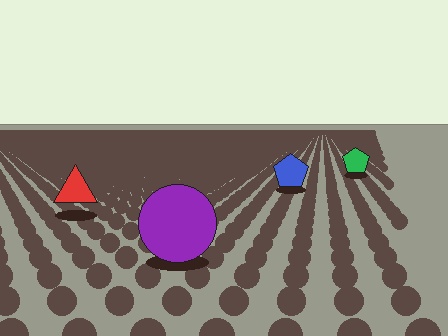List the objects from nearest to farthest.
From nearest to farthest: the purple circle, the red triangle, the blue pentagon, the green pentagon.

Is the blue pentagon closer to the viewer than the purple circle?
No. The purple circle is closer — you can tell from the texture gradient: the ground texture is coarser near it.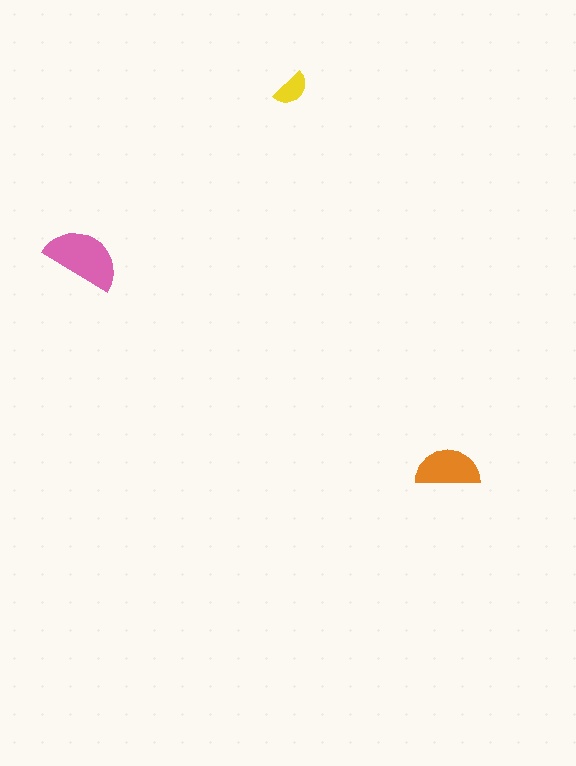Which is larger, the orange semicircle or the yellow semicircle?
The orange one.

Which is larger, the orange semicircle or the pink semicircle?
The pink one.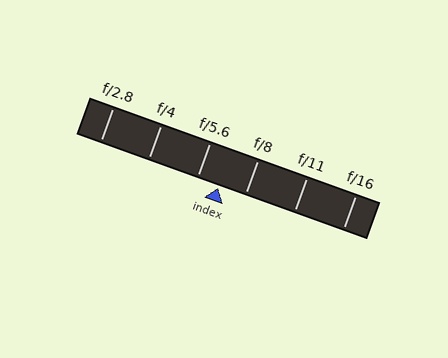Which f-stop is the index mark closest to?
The index mark is closest to f/5.6.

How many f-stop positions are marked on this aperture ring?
There are 6 f-stop positions marked.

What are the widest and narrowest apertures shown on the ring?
The widest aperture shown is f/2.8 and the narrowest is f/16.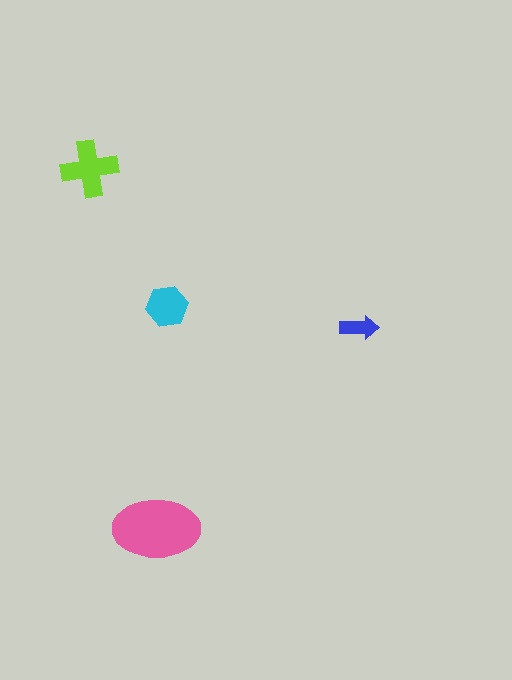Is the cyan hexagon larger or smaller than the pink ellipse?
Smaller.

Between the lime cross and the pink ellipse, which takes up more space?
The pink ellipse.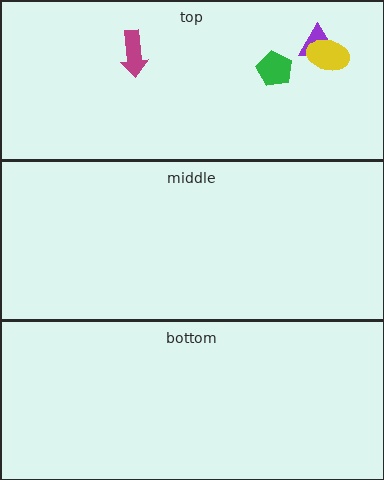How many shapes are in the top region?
4.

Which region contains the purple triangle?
The top region.